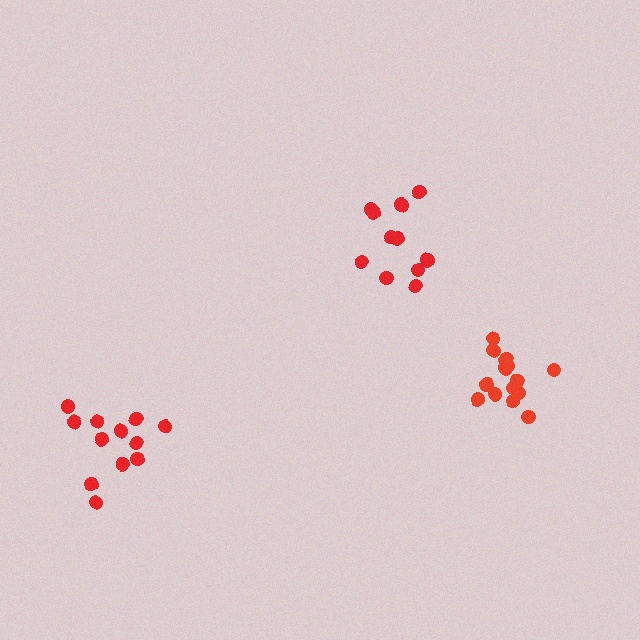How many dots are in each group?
Group 1: 12 dots, Group 2: 11 dots, Group 3: 15 dots (38 total).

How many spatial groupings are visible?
There are 3 spatial groupings.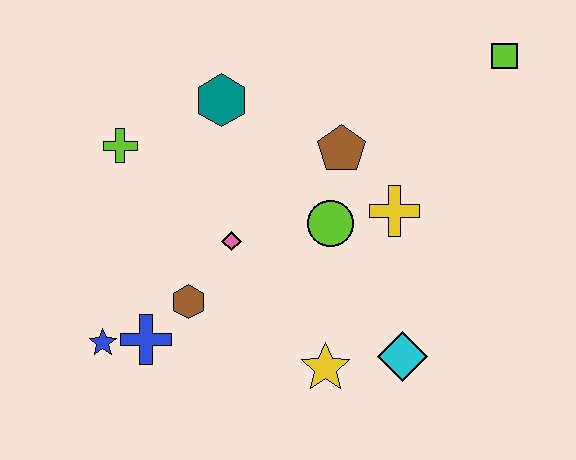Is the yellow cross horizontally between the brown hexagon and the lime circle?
No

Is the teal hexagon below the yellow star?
No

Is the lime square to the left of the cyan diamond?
No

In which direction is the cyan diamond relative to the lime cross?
The cyan diamond is to the right of the lime cross.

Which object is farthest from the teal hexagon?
The cyan diamond is farthest from the teal hexagon.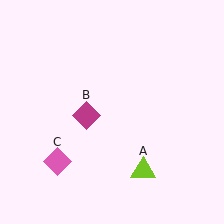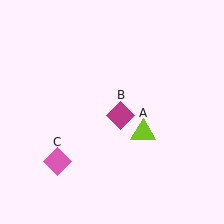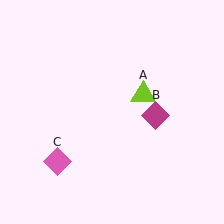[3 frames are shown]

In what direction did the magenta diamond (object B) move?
The magenta diamond (object B) moved right.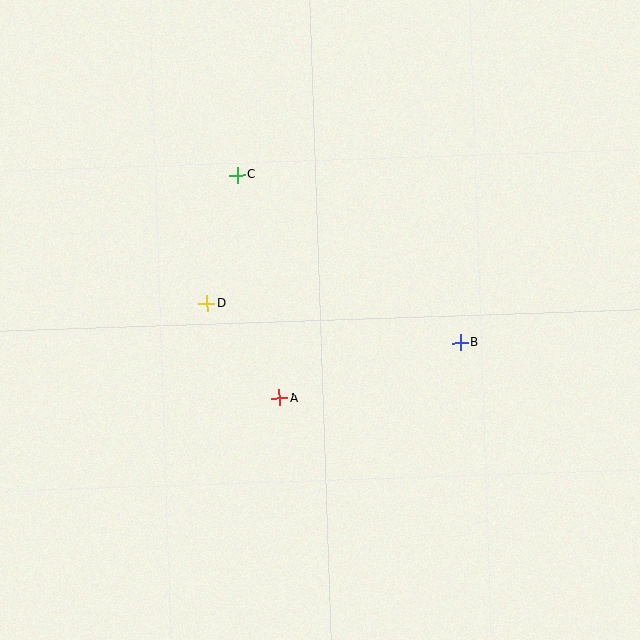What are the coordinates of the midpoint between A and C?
The midpoint between A and C is at (258, 286).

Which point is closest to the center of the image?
Point A at (279, 398) is closest to the center.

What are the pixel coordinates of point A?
Point A is at (279, 398).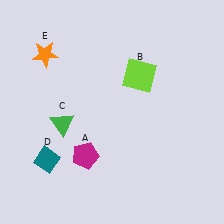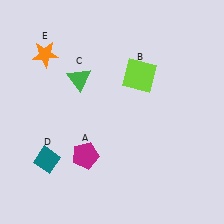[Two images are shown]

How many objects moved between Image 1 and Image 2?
1 object moved between the two images.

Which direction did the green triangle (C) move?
The green triangle (C) moved up.